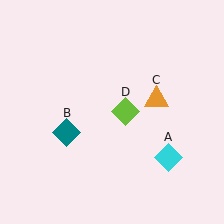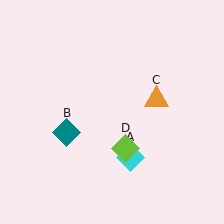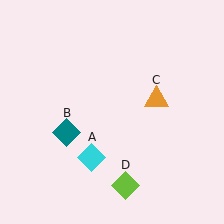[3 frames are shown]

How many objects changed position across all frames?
2 objects changed position: cyan diamond (object A), lime diamond (object D).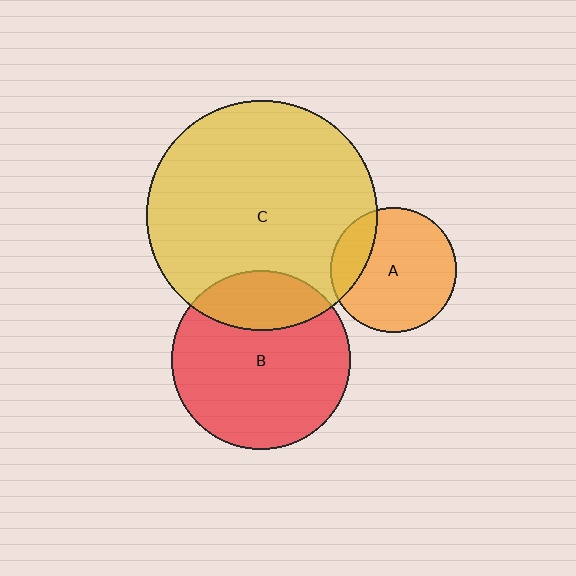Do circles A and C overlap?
Yes.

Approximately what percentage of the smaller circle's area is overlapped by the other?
Approximately 20%.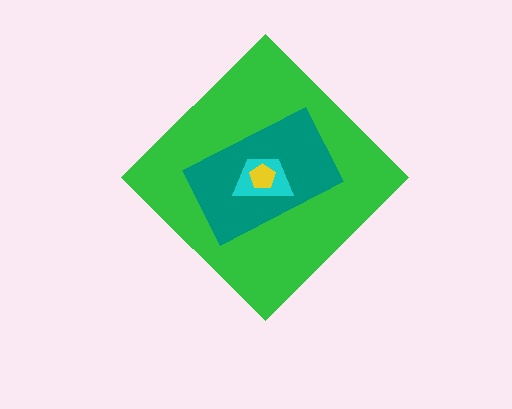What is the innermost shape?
The yellow pentagon.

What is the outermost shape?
The green diamond.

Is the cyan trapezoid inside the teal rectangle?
Yes.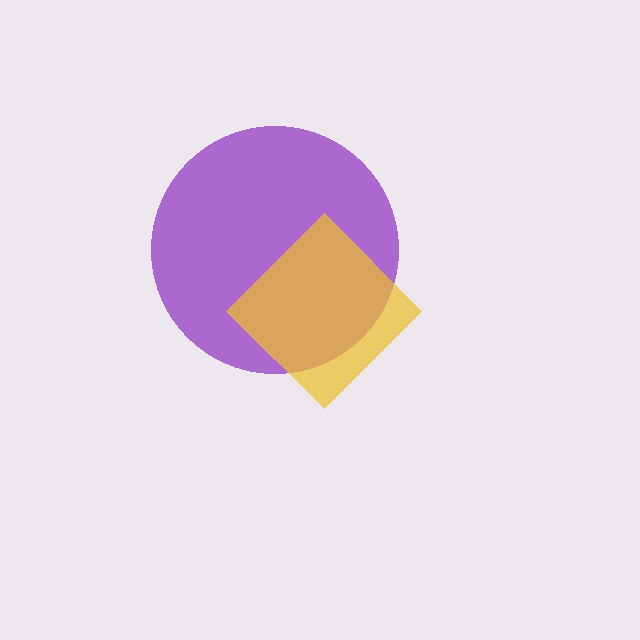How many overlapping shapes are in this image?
There are 2 overlapping shapes in the image.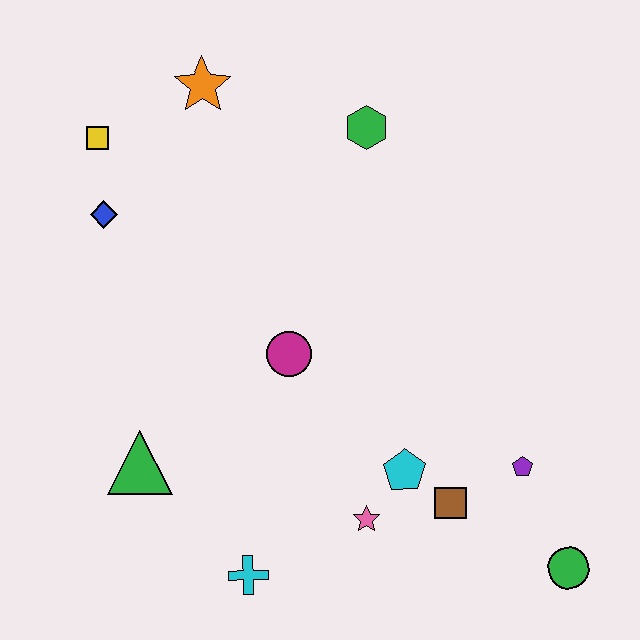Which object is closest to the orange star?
The yellow square is closest to the orange star.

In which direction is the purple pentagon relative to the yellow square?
The purple pentagon is to the right of the yellow square.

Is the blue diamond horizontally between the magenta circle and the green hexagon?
No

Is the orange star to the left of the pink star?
Yes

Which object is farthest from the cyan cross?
The orange star is farthest from the cyan cross.